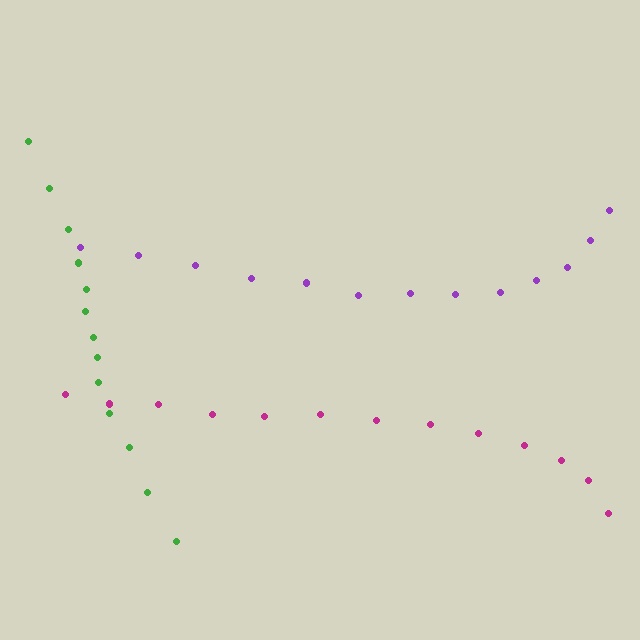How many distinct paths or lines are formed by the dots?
There are 3 distinct paths.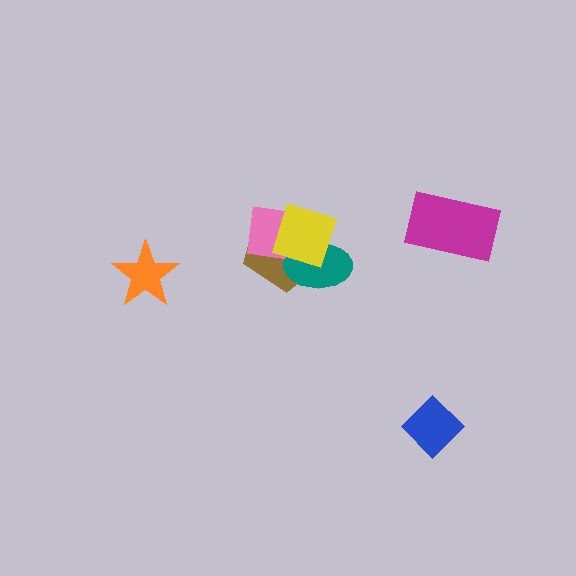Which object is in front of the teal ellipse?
The yellow diamond is in front of the teal ellipse.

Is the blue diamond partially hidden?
No, no other shape covers it.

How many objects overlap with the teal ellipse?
3 objects overlap with the teal ellipse.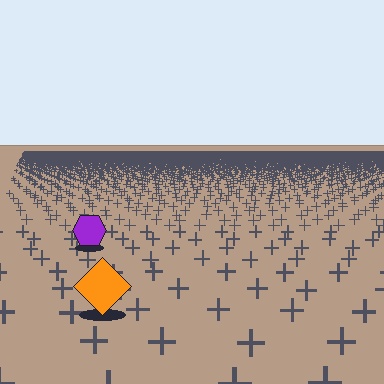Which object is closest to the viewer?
The orange diamond is closest. The texture marks near it are larger and more spread out.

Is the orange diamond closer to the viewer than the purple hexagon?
Yes. The orange diamond is closer — you can tell from the texture gradient: the ground texture is coarser near it.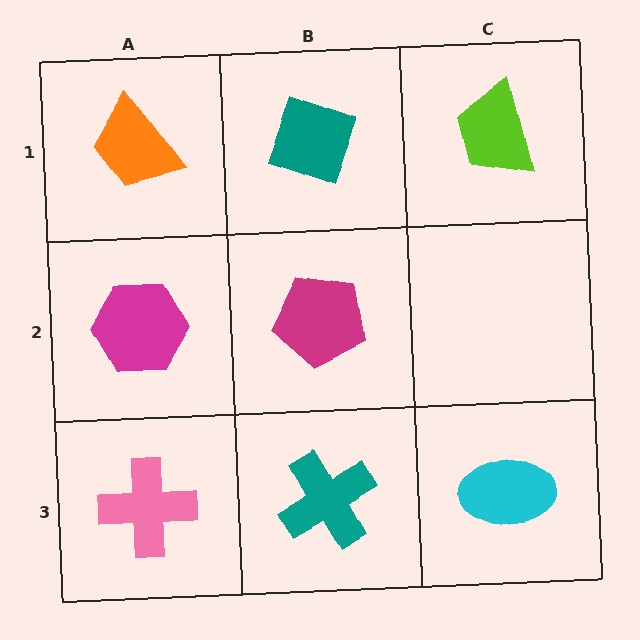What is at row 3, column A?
A pink cross.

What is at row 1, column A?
An orange trapezoid.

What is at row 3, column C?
A cyan ellipse.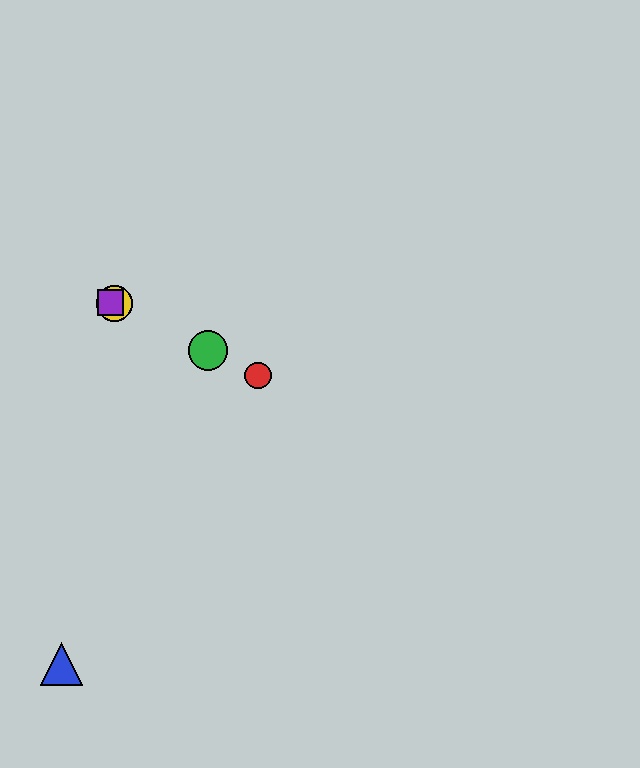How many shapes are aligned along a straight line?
4 shapes (the red circle, the green circle, the yellow circle, the purple square) are aligned along a straight line.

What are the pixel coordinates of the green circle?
The green circle is at (208, 351).